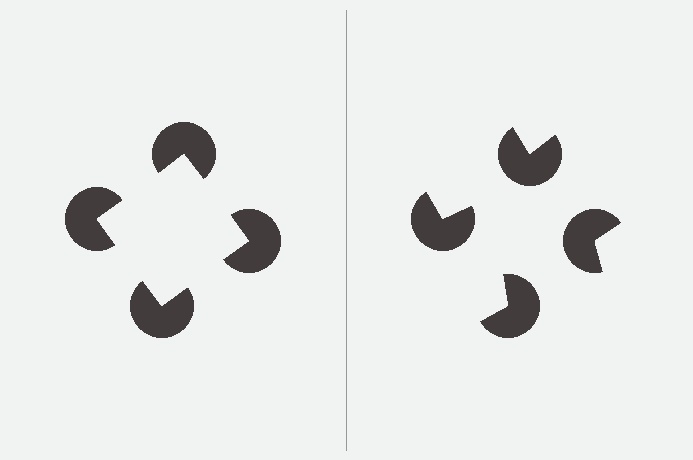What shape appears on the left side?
An illusory square.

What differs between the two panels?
The pac-man discs are positioned identically on both sides; only the wedge orientations differ. On the left they align to a square; on the right they are misaligned.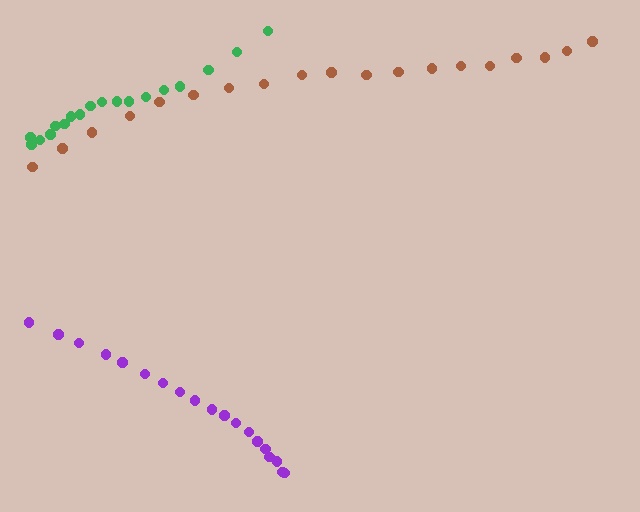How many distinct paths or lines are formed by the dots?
There are 3 distinct paths.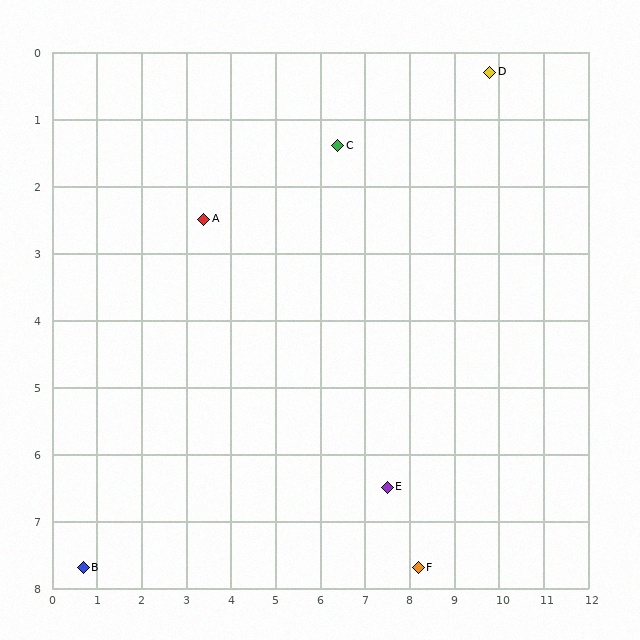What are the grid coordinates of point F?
Point F is at approximately (8.2, 7.7).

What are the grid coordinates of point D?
Point D is at approximately (9.8, 0.3).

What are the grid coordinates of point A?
Point A is at approximately (3.4, 2.5).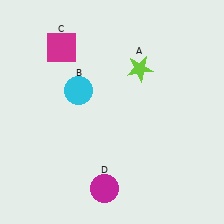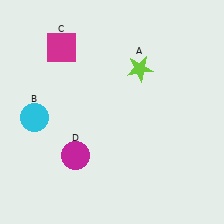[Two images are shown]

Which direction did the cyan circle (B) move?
The cyan circle (B) moved left.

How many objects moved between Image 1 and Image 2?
2 objects moved between the two images.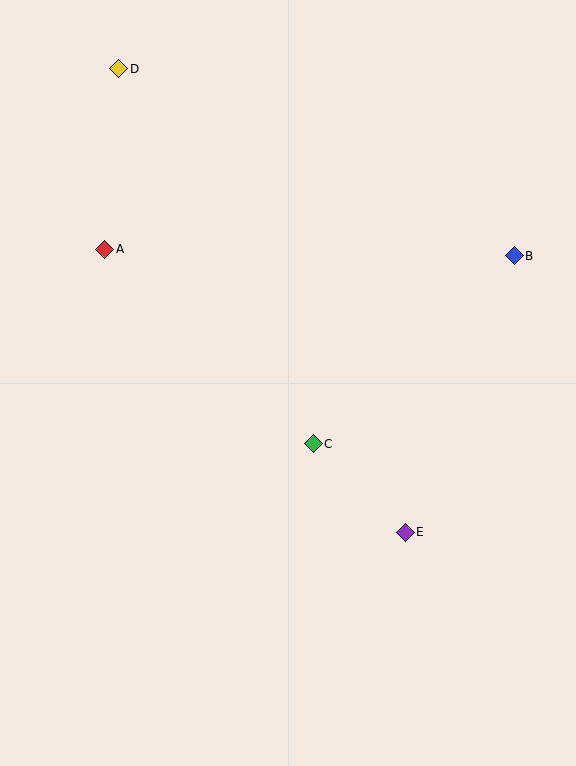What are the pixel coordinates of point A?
Point A is at (105, 249).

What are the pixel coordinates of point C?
Point C is at (313, 444).